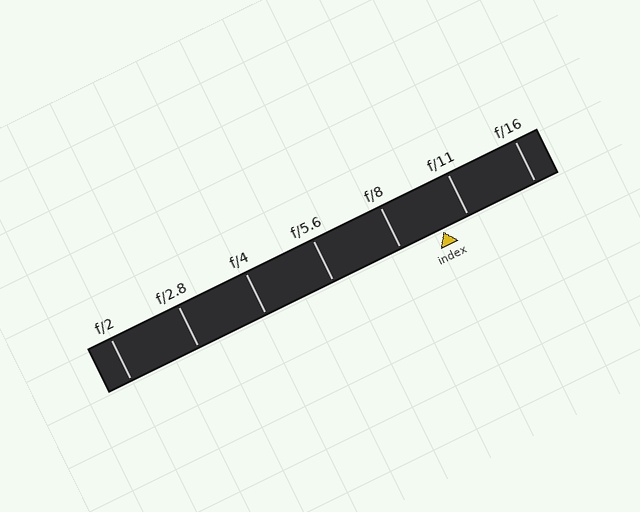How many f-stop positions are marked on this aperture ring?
There are 7 f-stop positions marked.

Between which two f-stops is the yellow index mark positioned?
The index mark is between f/8 and f/11.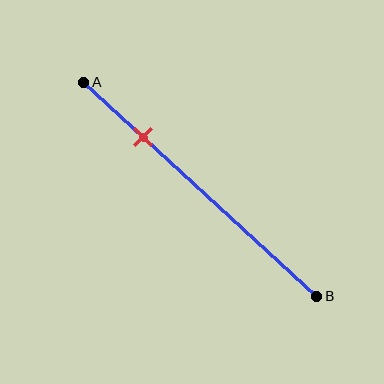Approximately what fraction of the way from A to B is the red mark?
The red mark is approximately 25% of the way from A to B.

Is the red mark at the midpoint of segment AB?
No, the mark is at about 25% from A, not at the 50% midpoint.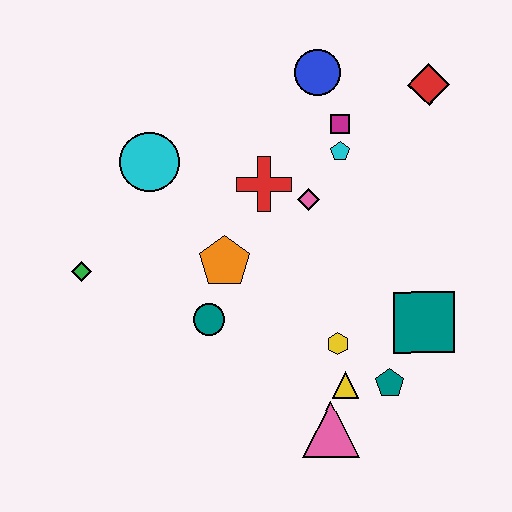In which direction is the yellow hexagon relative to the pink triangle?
The yellow hexagon is above the pink triangle.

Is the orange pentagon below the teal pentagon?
No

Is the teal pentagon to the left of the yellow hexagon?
No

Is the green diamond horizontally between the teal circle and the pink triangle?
No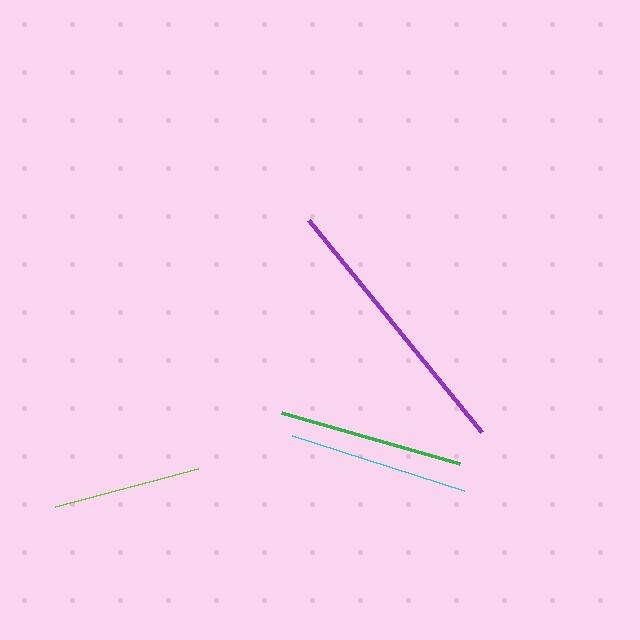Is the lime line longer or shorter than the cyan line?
The cyan line is longer than the lime line.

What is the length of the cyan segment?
The cyan segment is approximately 181 pixels long.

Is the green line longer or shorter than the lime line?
The green line is longer than the lime line.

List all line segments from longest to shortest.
From longest to shortest: purple, green, cyan, lime.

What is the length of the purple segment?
The purple segment is approximately 274 pixels long.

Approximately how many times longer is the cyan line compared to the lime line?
The cyan line is approximately 1.2 times the length of the lime line.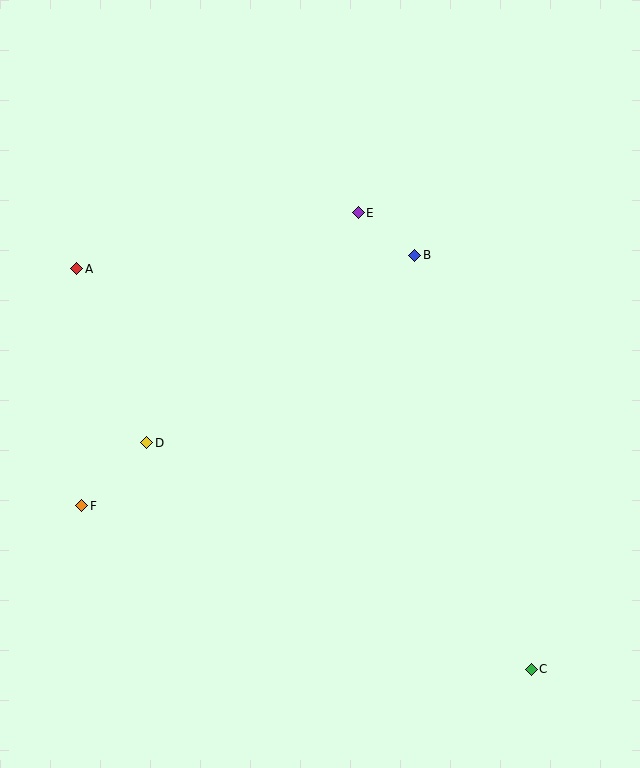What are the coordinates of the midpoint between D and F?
The midpoint between D and F is at (114, 474).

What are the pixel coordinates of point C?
Point C is at (531, 669).